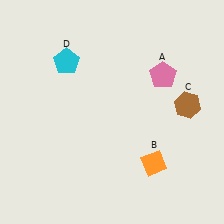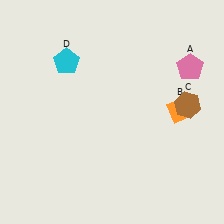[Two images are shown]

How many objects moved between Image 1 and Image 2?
2 objects moved between the two images.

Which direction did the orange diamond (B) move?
The orange diamond (B) moved up.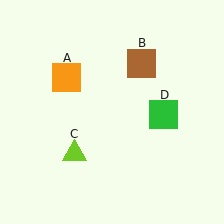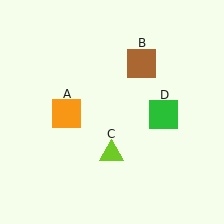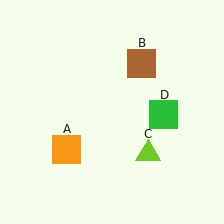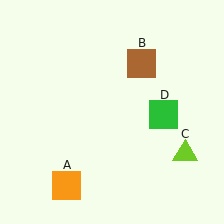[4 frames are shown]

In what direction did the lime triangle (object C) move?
The lime triangle (object C) moved right.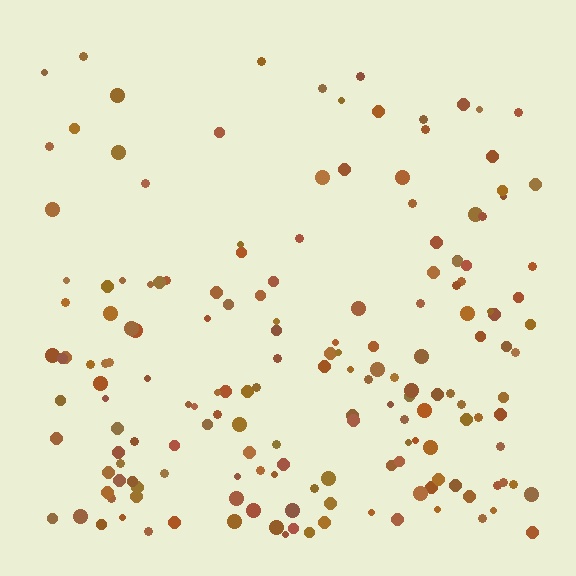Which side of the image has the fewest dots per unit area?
The top.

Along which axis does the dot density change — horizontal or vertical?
Vertical.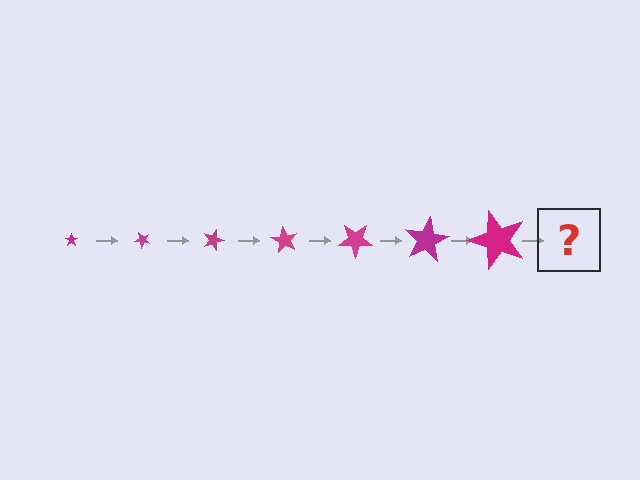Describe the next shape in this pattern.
It should be a star, larger than the previous one and rotated 315 degrees from the start.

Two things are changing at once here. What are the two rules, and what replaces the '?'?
The two rules are that the star grows larger each step and it rotates 45 degrees each step. The '?' should be a star, larger than the previous one and rotated 315 degrees from the start.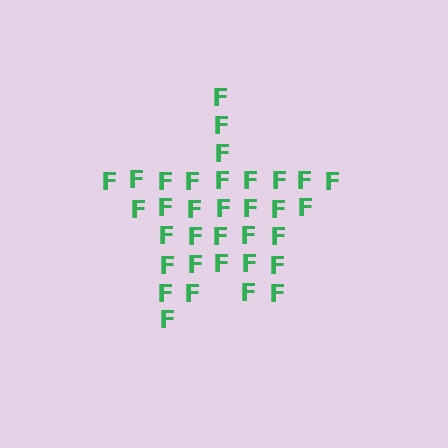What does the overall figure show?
The overall figure shows a star.